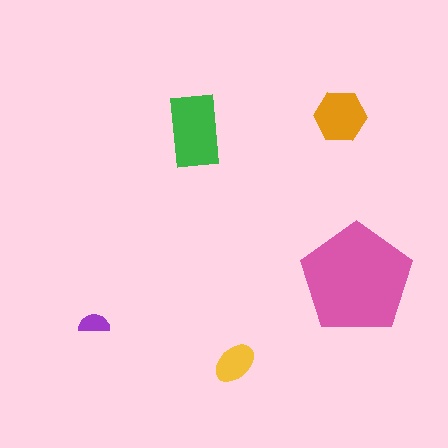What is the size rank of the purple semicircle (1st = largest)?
5th.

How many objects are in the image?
There are 5 objects in the image.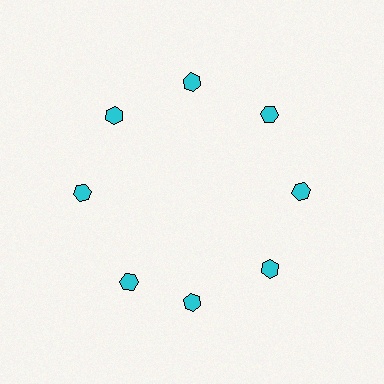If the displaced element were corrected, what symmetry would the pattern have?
It would have 8-fold rotational symmetry — the pattern would map onto itself every 45 degrees.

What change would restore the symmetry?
The symmetry would be restored by rotating it back into even spacing with its neighbors so that all 8 hexagons sit at equal angles and equal distance from the center.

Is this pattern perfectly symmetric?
No. The 8 cyan hexagons are arranged in a ring, but one element near the 8 o'clock position is rotated out of alignment along the ring, breaking the 8-fold rotational symmetry.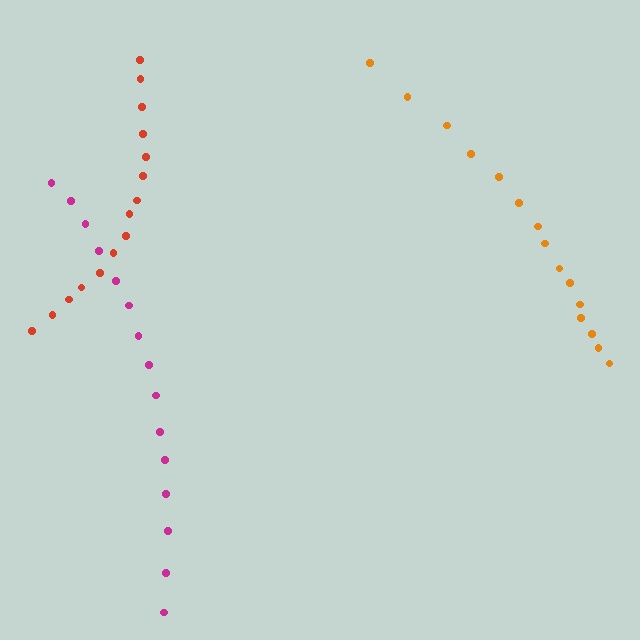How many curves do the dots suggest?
There are 3 distinct paths.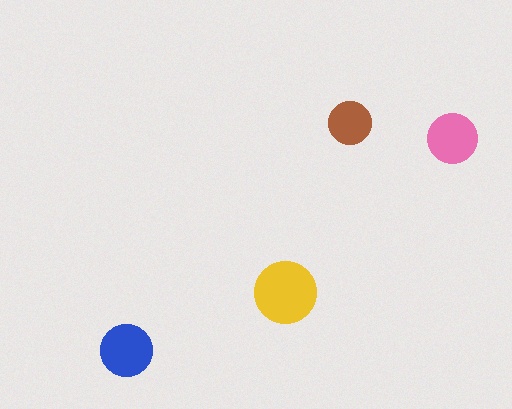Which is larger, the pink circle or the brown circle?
The pink one.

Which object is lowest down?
The blue circle is bottommost.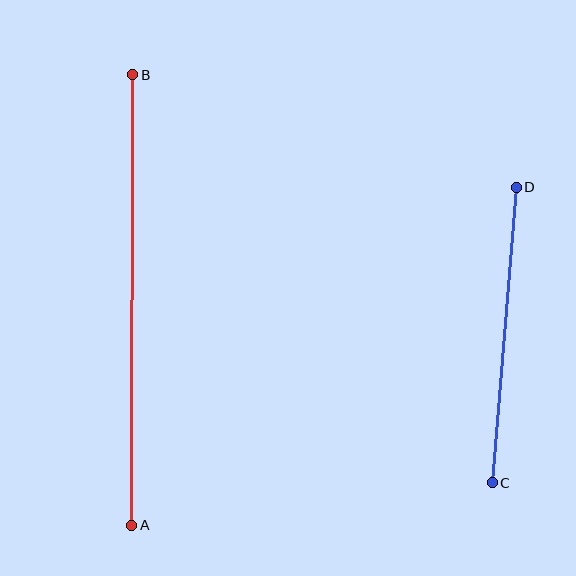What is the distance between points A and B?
The distance is approximately 450 pixels.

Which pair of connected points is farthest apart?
Points A and B are farthest apart.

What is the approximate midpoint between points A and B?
The midpoint is at approximately (132, 300) pixels.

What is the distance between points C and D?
The distance is approximately 296 pixels.